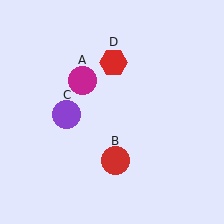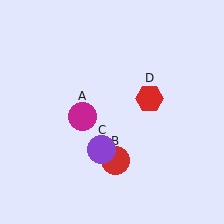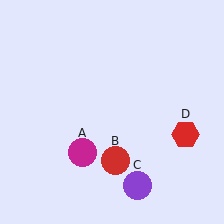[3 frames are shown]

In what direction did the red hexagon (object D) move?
The red hexagon (object D) moved down and to the right.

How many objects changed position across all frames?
3 objects changed position: magenta circle (object A), purple circle (object C), red hexagon (object D).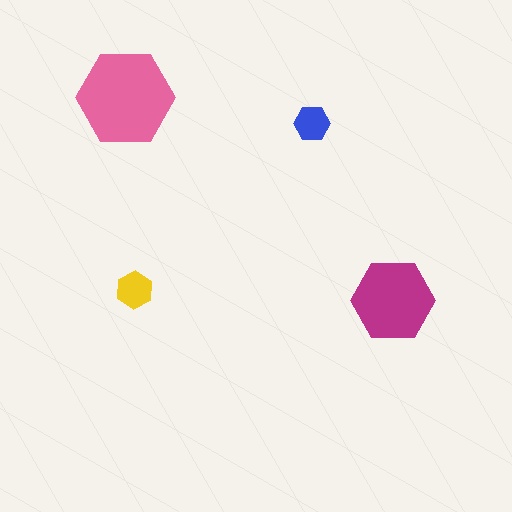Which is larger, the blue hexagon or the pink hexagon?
The pink one.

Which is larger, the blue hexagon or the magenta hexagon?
The magenta one.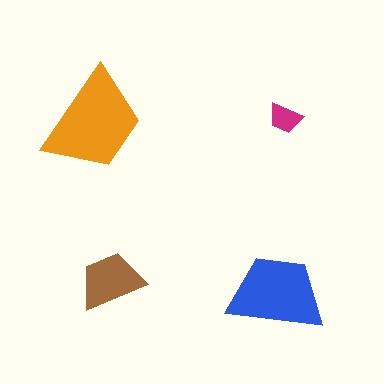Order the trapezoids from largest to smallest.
the orange one, the blue one, the brown one, the magenta one.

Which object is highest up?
The magenta trapezoid is topmost.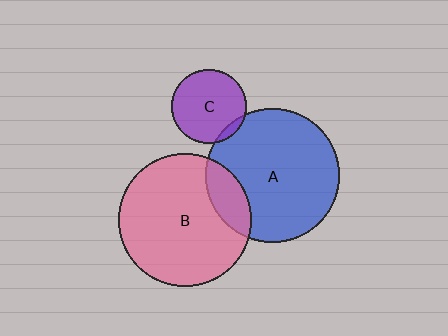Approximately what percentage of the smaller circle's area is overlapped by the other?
Approximately 15%.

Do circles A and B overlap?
Yes.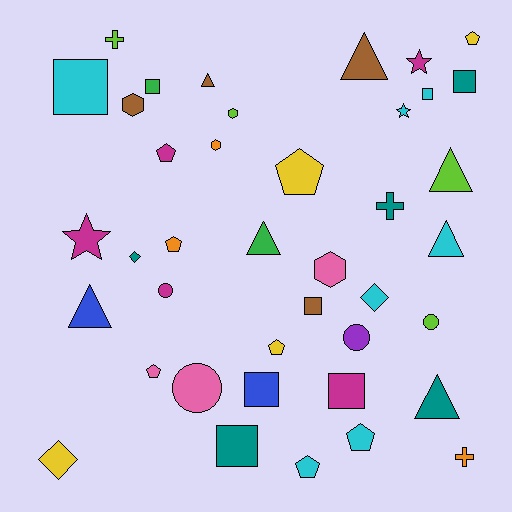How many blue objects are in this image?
There are 2 blue objects.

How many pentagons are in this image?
There are 8 pentagons.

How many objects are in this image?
There are 40 objects.